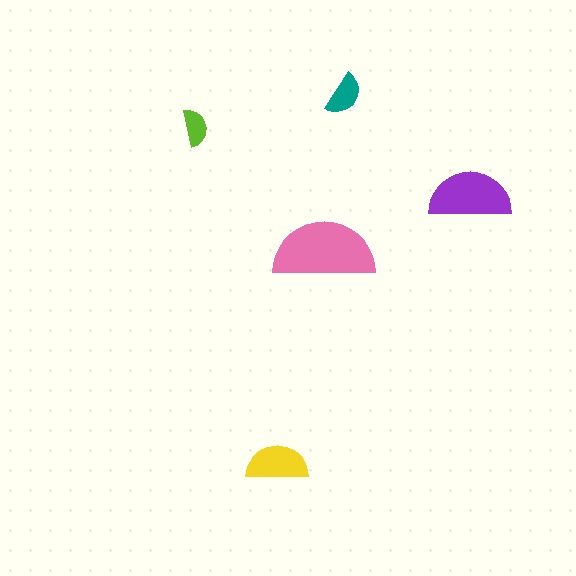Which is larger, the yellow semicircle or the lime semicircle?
The yellow one.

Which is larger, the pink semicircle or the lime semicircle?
The pink one.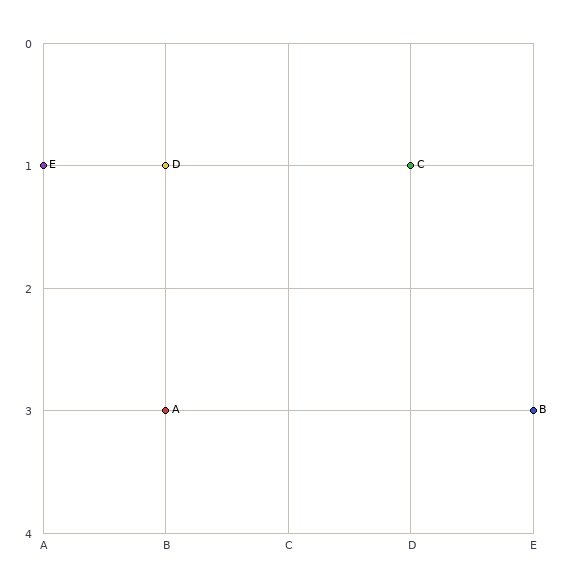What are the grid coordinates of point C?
Point C is at grid coordinates (D, 1).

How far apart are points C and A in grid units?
Points C and A are 2 columns and 2 rows apart (about 2.8 grid units diagonally).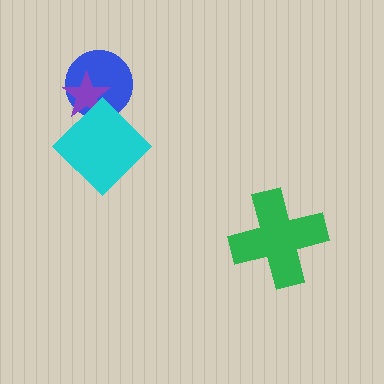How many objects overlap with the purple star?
2 objects overlap with the purple star.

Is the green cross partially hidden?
No, no other shape covers it.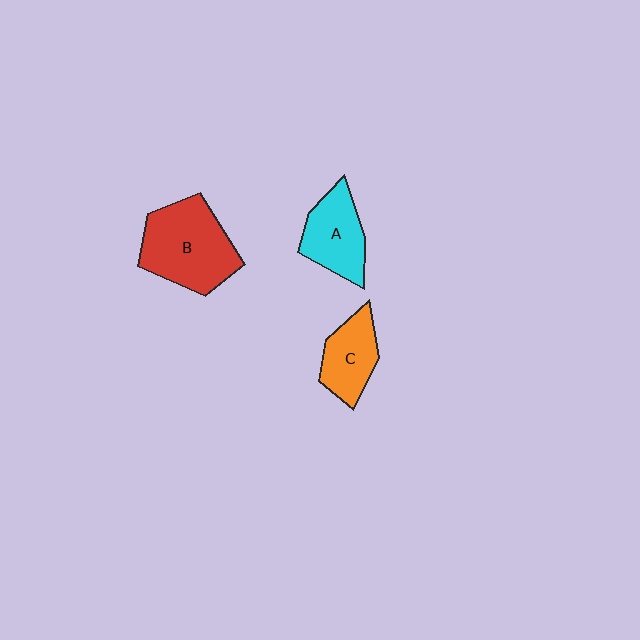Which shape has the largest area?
Shape B (red).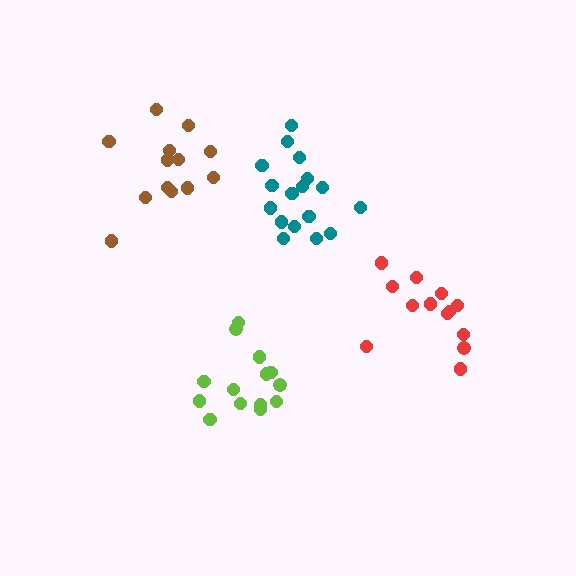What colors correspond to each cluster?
The clusters are colored: red, teal, lime, brown.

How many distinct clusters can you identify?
There are 4 distinct clusters.